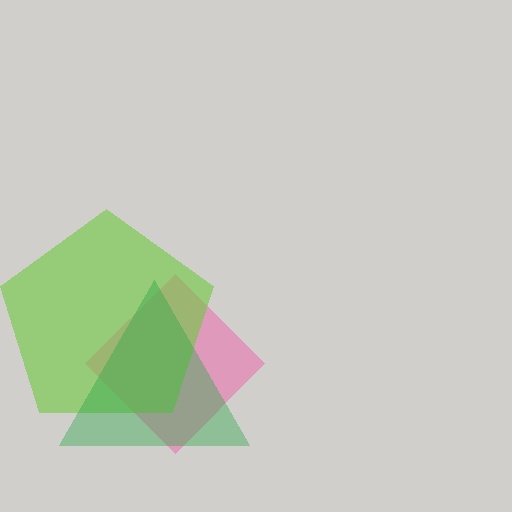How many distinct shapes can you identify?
There are 3 distinct shapes: a pink diamond, a lime pentagon, a green triangle.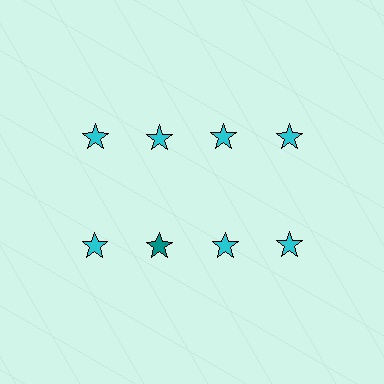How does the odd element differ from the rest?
It has a different color: teal instead of cyan.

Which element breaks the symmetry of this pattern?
The teal star in the second row, second from left column breaks the symmetry. All other shapes are cyan stars.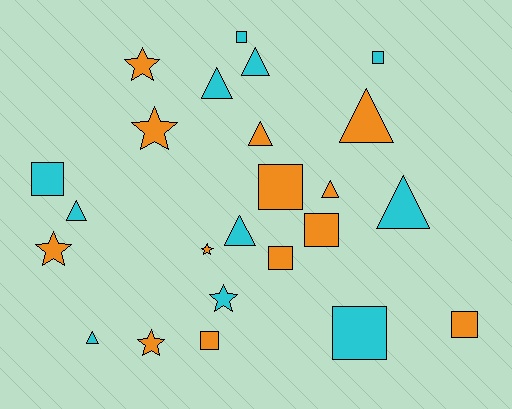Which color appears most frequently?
Orange, with 13 objects.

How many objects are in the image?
There are 24 objects.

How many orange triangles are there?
There are 3 orange triangles.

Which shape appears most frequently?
Triangle, with 9 objects.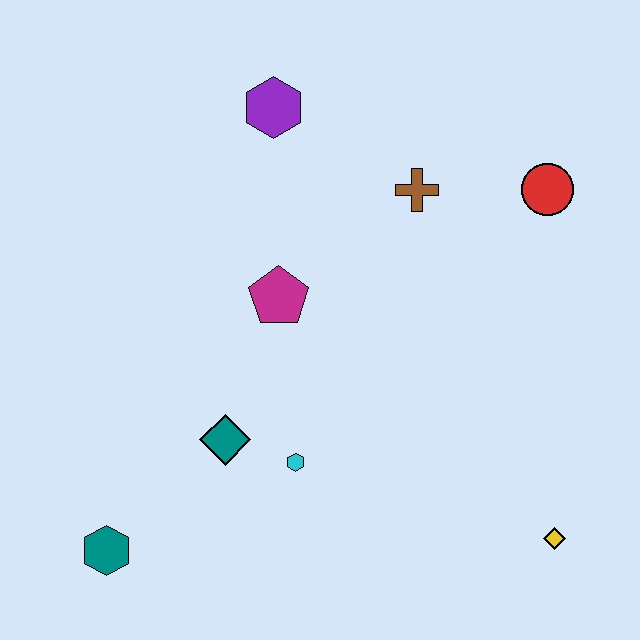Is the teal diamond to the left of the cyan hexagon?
Yes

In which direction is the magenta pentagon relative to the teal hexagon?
The magenta pentagon is above the teal hexagon.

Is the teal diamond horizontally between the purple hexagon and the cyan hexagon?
No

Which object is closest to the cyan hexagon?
The teal diamond is closest to the cyan hexagon.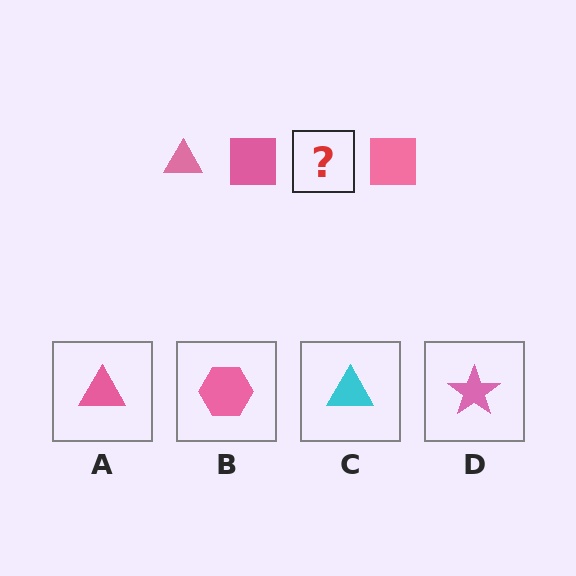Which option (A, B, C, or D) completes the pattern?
A.